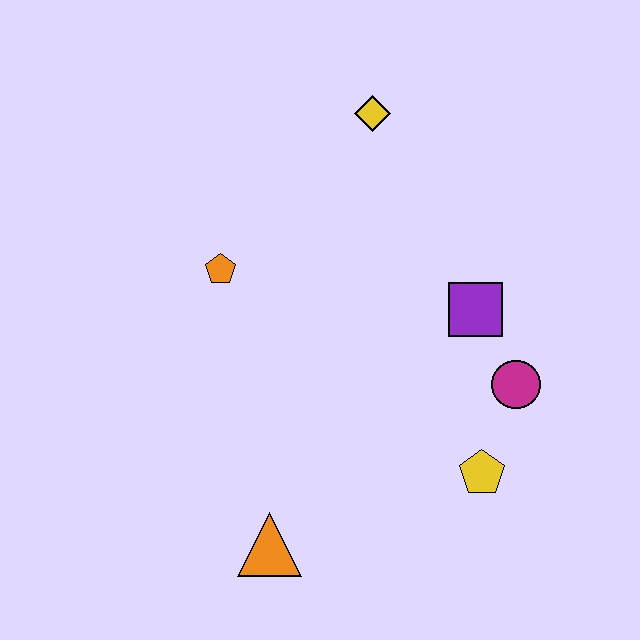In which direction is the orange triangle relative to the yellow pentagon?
The orange triangle is to the left of the yellow pentagon.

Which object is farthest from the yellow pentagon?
The yellow diamond is farthest from the yellow pentagon.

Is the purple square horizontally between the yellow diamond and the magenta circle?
Yes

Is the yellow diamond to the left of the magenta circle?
Yes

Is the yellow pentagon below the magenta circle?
Yes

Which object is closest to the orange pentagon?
The yellow diamond is closest to the orange pentagon.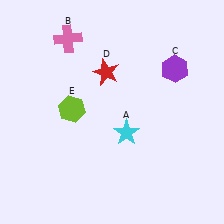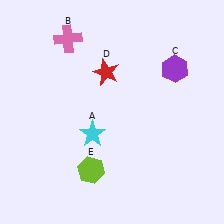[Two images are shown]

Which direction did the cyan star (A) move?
The cyan star (A) moved left.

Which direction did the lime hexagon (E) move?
The lime hexagon (E) moved down.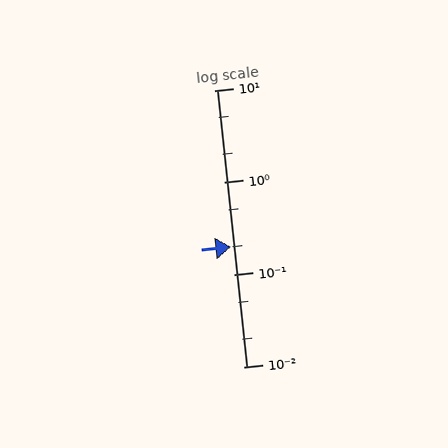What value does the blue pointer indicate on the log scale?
The pointer indicates approximately 0.2.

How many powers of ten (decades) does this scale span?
The scale spans 3 decades, from 0.01 to 10.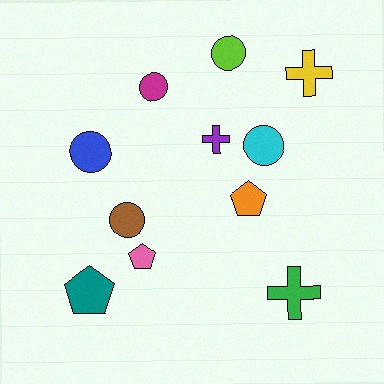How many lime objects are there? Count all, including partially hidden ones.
There is 1 lime object.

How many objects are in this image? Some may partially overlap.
There are 11 objects.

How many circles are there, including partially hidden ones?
There are 5 circles.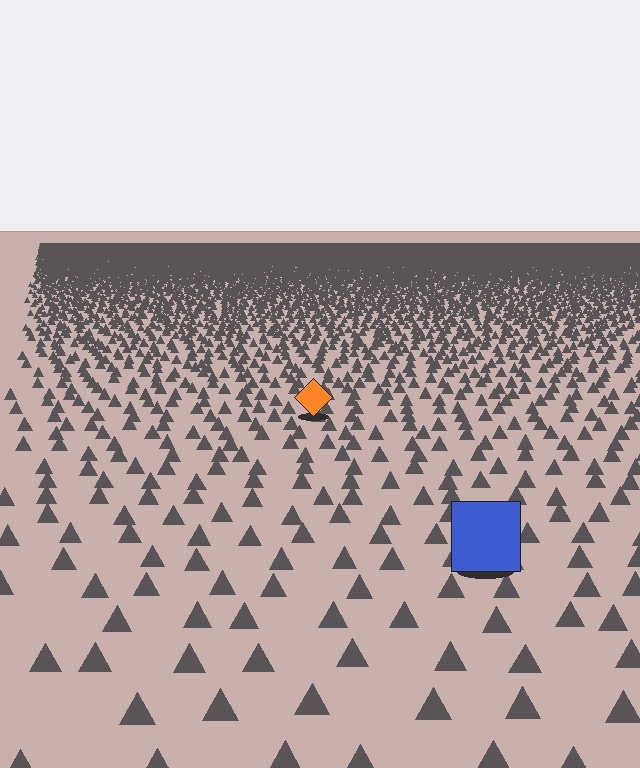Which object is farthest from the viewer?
The orange diamond is farthest from the viewer. It appears smaller and the ground texture around it is denser.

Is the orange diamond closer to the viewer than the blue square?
No. The blue square is closer — you can tell from the texture gradient: the ground texture is coarser near it.